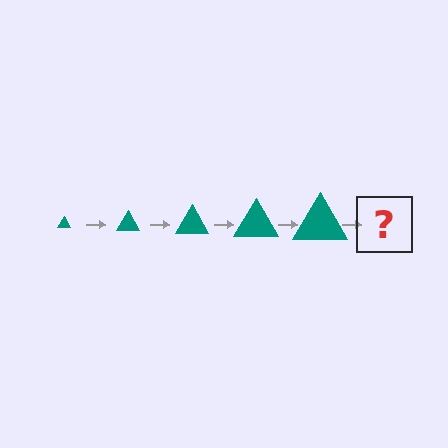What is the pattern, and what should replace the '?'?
The pattern is that the triangle gets progressively larger each step. The '?' should be a teal triangle, larger than the previous one.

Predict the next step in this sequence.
The next step is a teal triangle, larger than the previous one.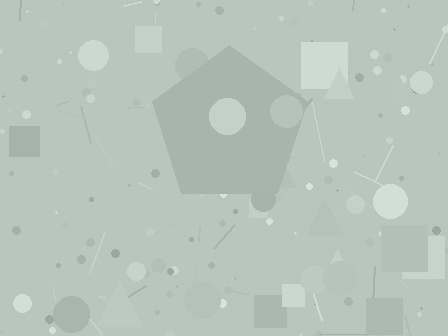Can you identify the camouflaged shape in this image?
The camouflaged shape is a pentagon.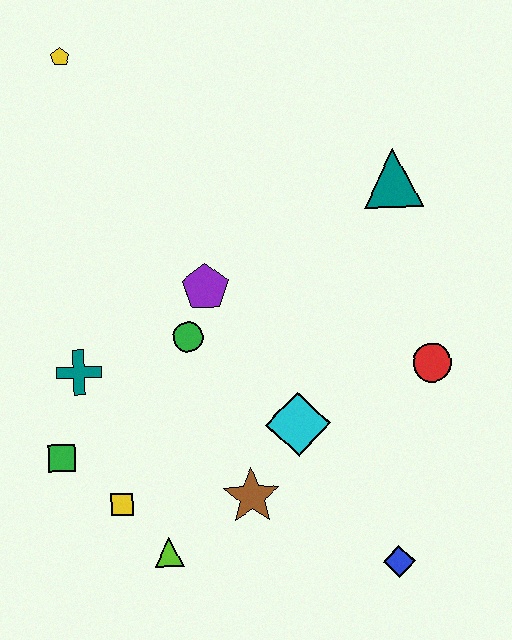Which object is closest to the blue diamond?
The brown star is closest to the blue diamond.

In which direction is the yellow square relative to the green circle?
The yellow square is below the green circle.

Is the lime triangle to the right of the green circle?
No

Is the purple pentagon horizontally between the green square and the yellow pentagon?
No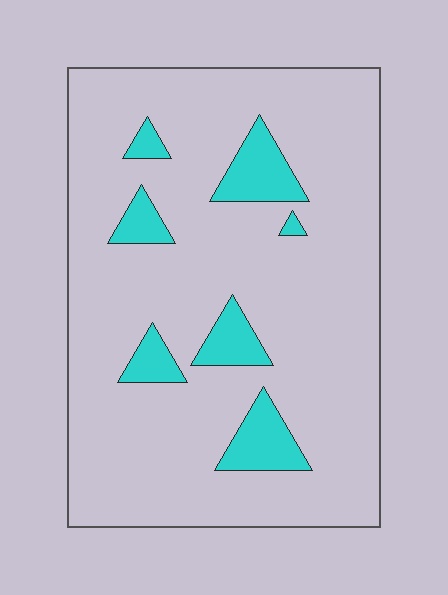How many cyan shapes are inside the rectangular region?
7.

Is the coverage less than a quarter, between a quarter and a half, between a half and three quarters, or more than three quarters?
Less than a quarter.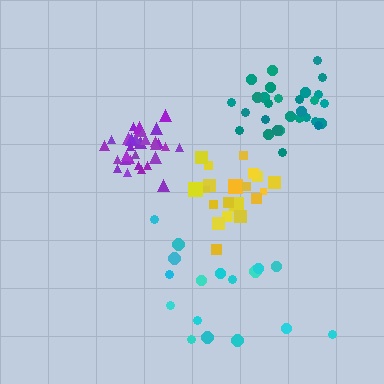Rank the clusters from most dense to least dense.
purple, yellow, teal, cyan.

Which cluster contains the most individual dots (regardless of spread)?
Purple (31).